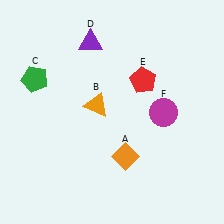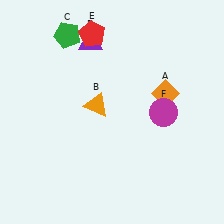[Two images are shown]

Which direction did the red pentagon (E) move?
The red pentagon (E) moved left.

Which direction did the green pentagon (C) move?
The green pentagon (C) moved up.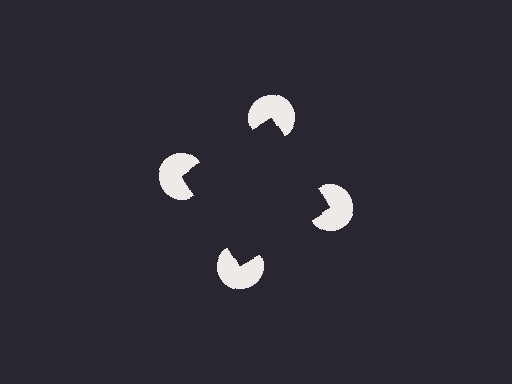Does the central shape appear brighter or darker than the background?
It typically appears slightly darker than the background, even though no actual brightness change is drawn.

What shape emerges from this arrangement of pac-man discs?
An illusory square — its edges are inferred from the aligned wedge cuts in the pac-man discs, not physically drawn.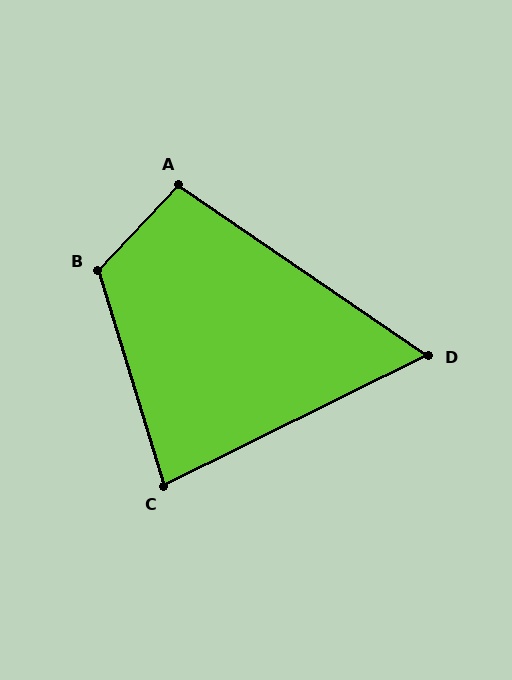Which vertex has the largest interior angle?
B, at approximately 119 degrees.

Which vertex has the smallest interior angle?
D, at approximately 61 degrees.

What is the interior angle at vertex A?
Approximately 99 degrees (obtuse).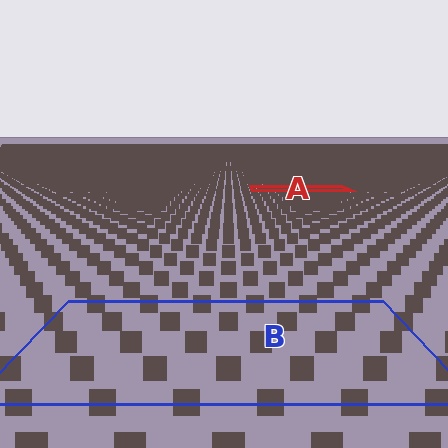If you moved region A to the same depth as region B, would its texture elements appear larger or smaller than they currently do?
They would appear larger. At a closer depth, the same texture elements are projected at a bigger on-screen size.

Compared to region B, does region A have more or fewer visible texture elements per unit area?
Region A has more texture elements per unit area — they are packed more densely because it is farther away.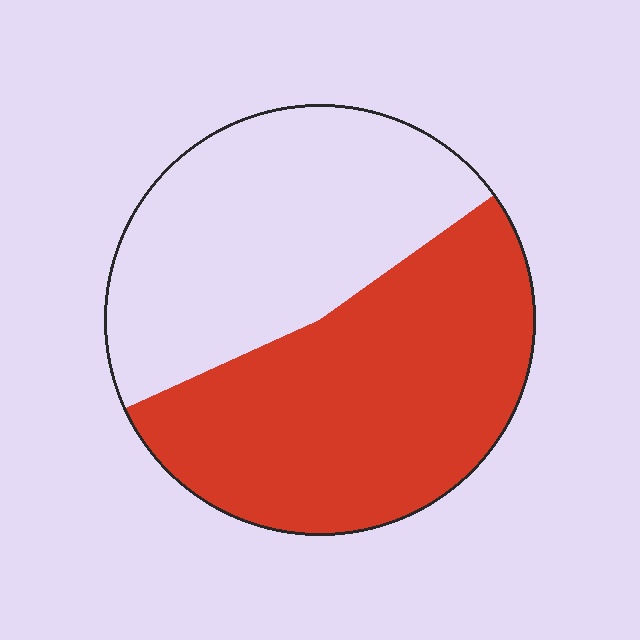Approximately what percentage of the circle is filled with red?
Approximately 55%.